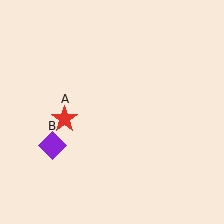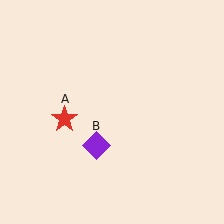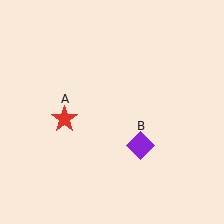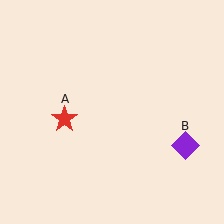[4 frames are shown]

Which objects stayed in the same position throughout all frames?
Red star (object A) remained stationary.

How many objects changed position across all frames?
1 object changed position: purple diamond (object B).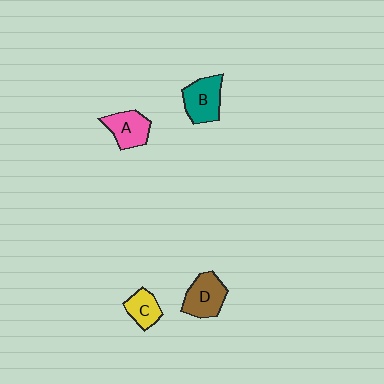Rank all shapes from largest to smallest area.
From largest to smallest: B (teal), D (brown), A (pink), C (yellow).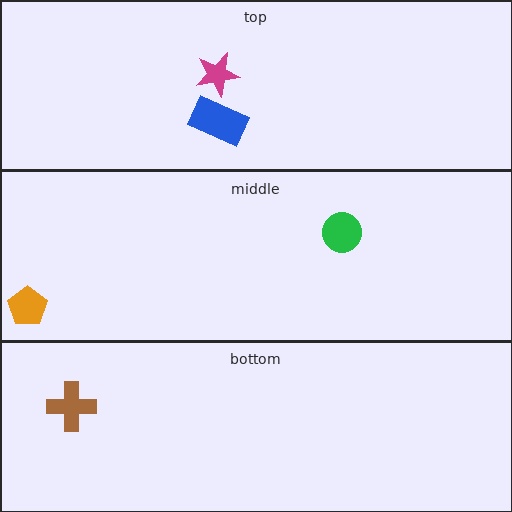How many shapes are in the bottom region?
1.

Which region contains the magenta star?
The top region.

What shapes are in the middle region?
The green circle, the orange pentagon.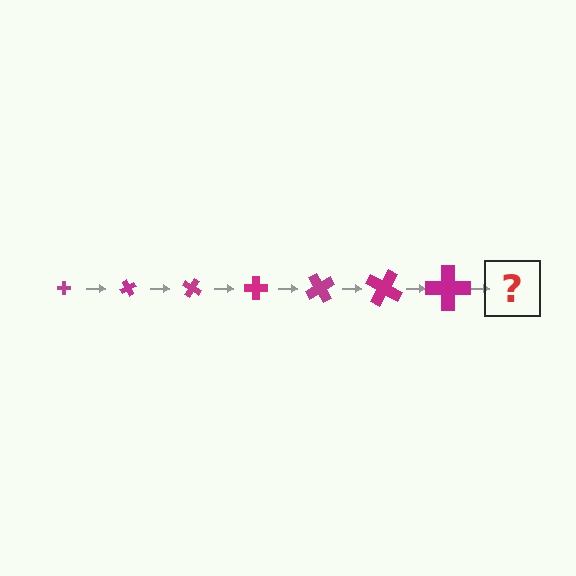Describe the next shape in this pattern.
It should be a cross, larger than the previous one and rotated 420 degrees from the start.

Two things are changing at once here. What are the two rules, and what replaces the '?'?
The two rules are that the cross grows larger each step and it rotates 60 degrees each step. The '?' should be a cross, larger than the previous one and rotated 420 degrees from the start.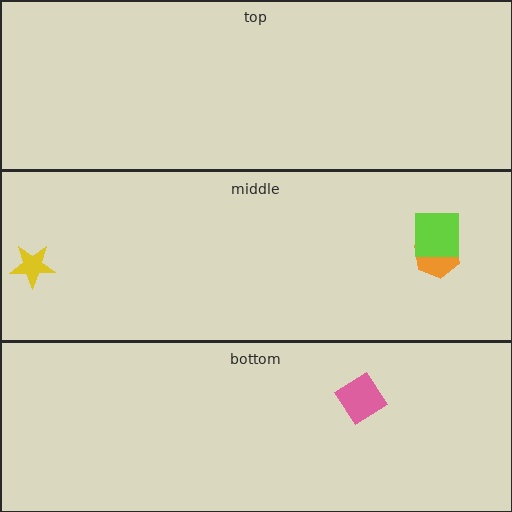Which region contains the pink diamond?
The bottom region.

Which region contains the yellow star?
The middle region.